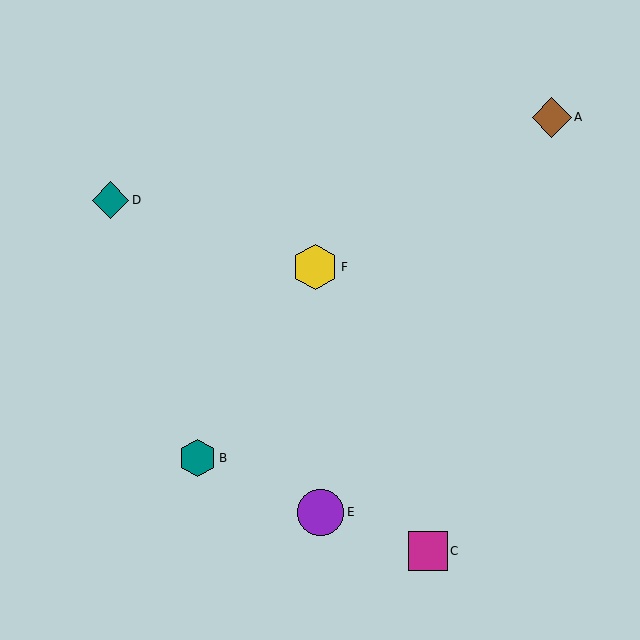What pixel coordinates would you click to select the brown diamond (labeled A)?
Click at (552, 117) to select the brown diamond A.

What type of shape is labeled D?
Shape D is a teal diamond.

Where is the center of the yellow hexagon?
The center of the yellow hexagon is at (315, 267).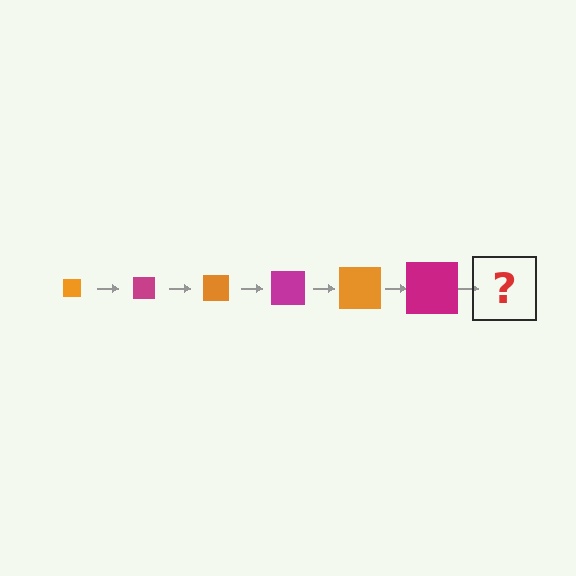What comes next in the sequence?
The next element should be an orange square, larger than the previous one.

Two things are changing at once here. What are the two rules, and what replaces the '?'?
The two rules are that the square grows larger each step and the color cycles through orange and magenta. The '?' should be an orange square, larger than the previous one.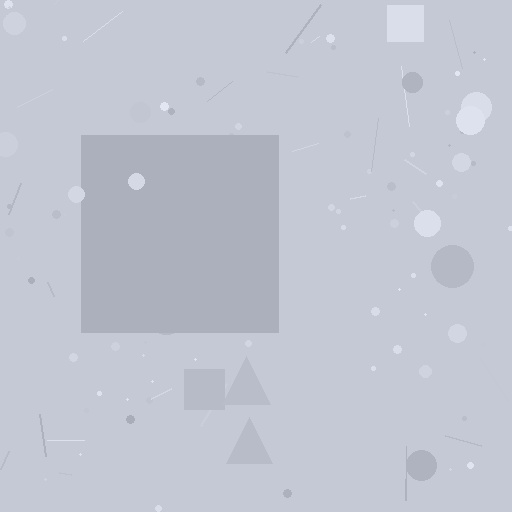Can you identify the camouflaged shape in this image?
The camouflaged shape is a square.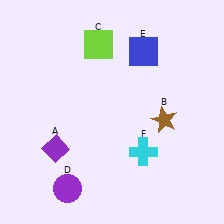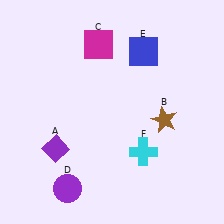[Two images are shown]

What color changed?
The square (C) changed from lime in Image 1 to magenta in Image 2.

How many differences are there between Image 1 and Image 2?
There is 1 difference between the two images.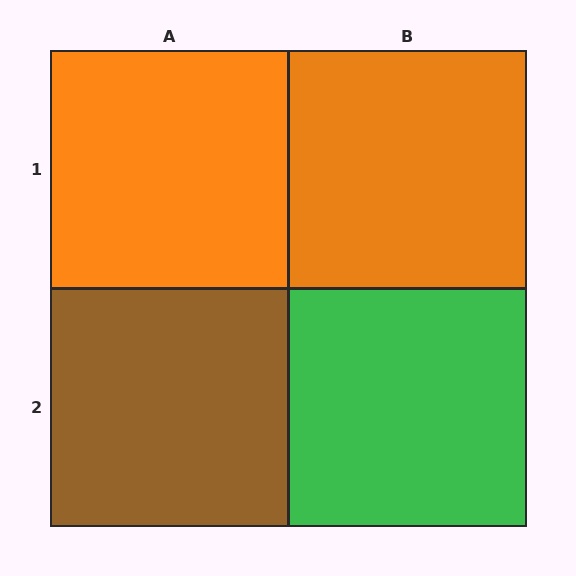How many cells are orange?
2 cells are orange.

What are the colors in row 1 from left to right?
Orange, orange.